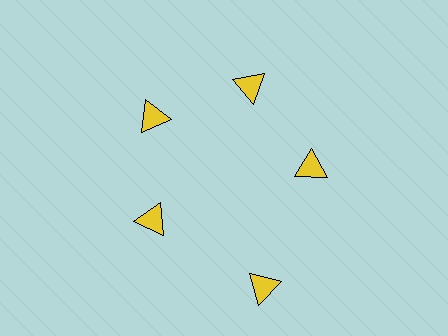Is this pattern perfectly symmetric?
No. The 5 yellow triangles are arranged in a ring, but one element near the 5 o'clock position is pushed outward from the center, breaking the 5-fold rotational symmetry.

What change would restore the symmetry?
The symmetry would be restored by moving it inward, back onto the ring so that all 5 triangles sit at equal angles and equal distance from the center.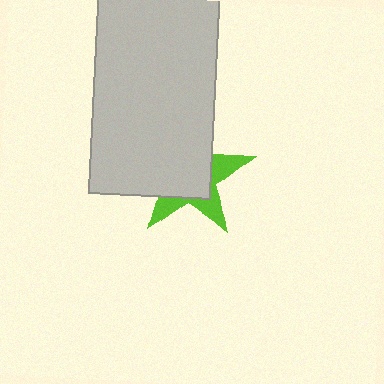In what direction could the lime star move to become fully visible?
The lime star could move toward the lower-right. That would shift it out from behind the light gray rectangle entirely.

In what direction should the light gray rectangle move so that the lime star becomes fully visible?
The light gray rectangle should move toward the upper-left. That is the shortest direction to clear the overlap and leave the lime star fully visible.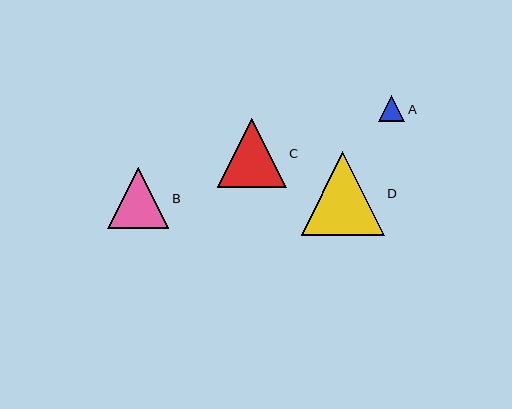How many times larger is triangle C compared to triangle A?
Triangle C is approximately 2.6 times the size of triangle A.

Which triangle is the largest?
Triangle D is the largest with a size of approximately 83 pixels.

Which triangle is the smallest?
Triangle A is the smallest with a size of approximately 26 pixels.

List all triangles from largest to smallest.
From largest to smallest: D, C, B, A.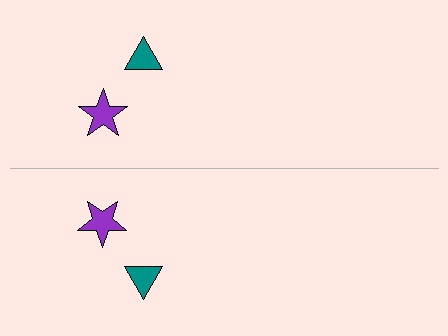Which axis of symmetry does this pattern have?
The pattern has a horizontal axis of symmetry running through the center of the image.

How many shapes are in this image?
There are 4 shapes in this image.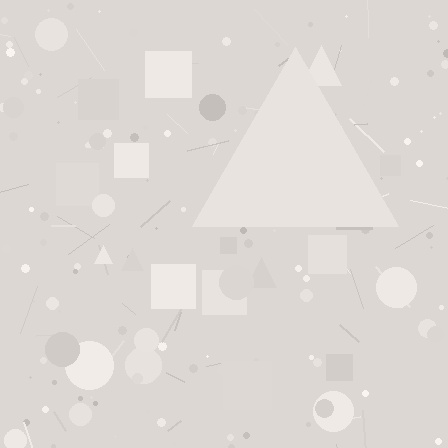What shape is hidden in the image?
A triangle is hidden in the image.